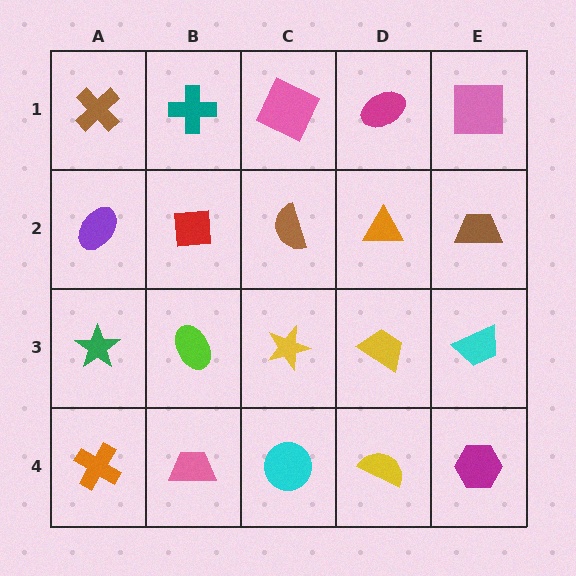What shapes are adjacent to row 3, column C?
A brown semicircle (row 2, column C), a cyan circle (row 4, column C), a lime ellipse (row 3, column B), a yellow trapezoid (row 3, column D).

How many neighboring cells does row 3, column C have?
4.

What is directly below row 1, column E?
A brown trapezoid.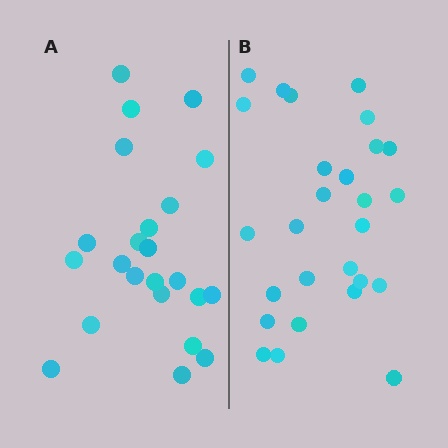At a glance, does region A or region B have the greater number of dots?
Region B (the right region) has more dots.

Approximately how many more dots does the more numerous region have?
Region B has about 4 more dots than region A.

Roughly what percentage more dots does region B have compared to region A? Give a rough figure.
About 15% more.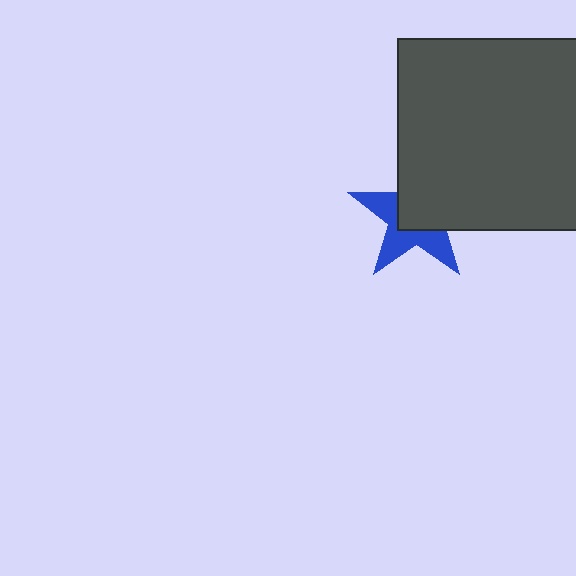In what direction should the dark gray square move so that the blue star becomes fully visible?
The dark gray square should move toward the upper-right. That is the shortest direction to clear the overlap and leave the blue star fully visible.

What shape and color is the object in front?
The object in front is a dark gray square.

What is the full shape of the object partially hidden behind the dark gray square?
The partially hidden object is a blue star.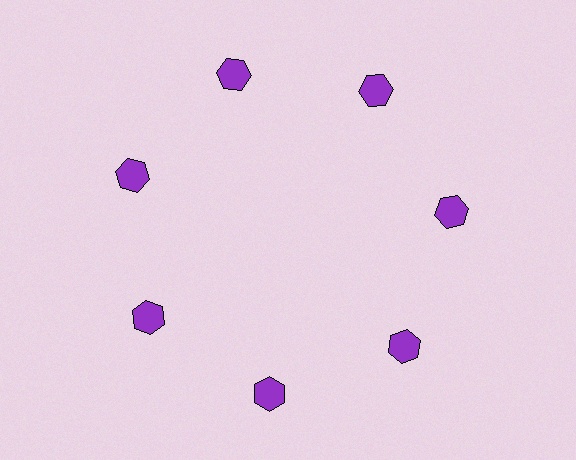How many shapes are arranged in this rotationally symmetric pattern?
There are 7 shapes, arranged in 7 groups of 1.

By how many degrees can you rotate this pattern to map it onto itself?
The pattern maps onto itself every 51 degrees of rotation.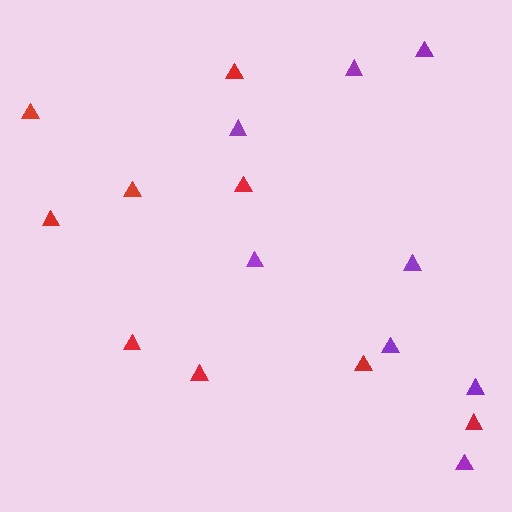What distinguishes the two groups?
There are 2 groups: one group of red triangles (9) and one group of purple triangles (8).